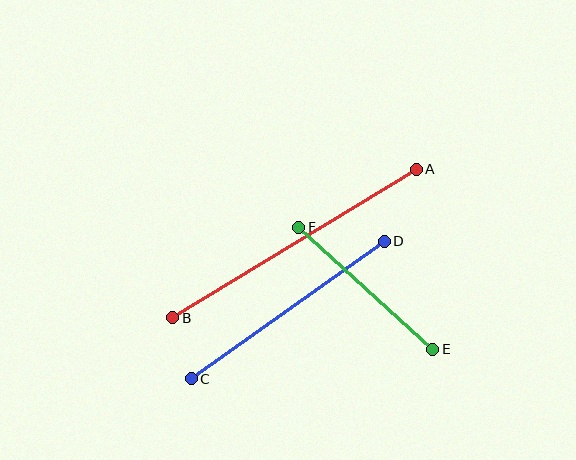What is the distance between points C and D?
The distance is approximately 237 pixels.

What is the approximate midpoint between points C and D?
The midpoint is at approximately (288, 310) pixels.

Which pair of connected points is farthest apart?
Points A and B are farthest apart.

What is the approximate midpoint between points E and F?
The midpoint is at approximately (366, 288) pixels.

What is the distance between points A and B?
The distance is approximately 285 pixels.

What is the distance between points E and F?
The distance is approximately 182 pixels.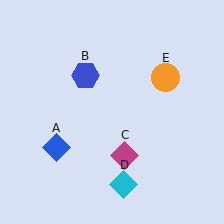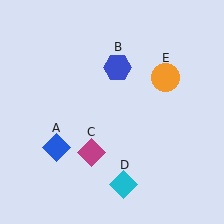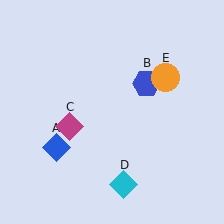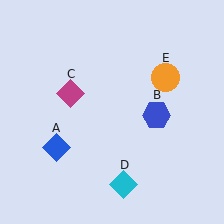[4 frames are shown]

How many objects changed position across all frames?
2 objects changed position: blue hexagon (object B), magenta diamond (object C).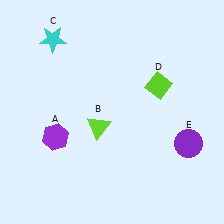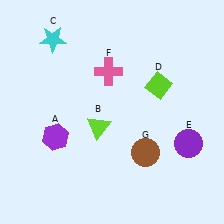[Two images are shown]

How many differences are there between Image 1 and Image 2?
There are 2 differences between the two images.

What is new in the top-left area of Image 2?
A pink cross (F) was added in the top-left area of Image 2.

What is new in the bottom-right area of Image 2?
A brown circle (G) was added in the bottom-right area of Image 2.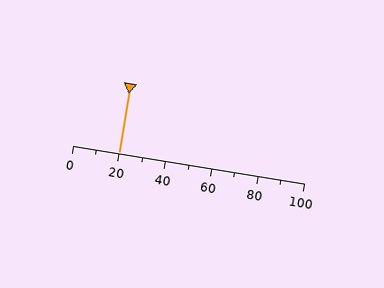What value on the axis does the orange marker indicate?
The marker indicates approximately 20.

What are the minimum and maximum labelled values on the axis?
The axis runs from 0 to 100.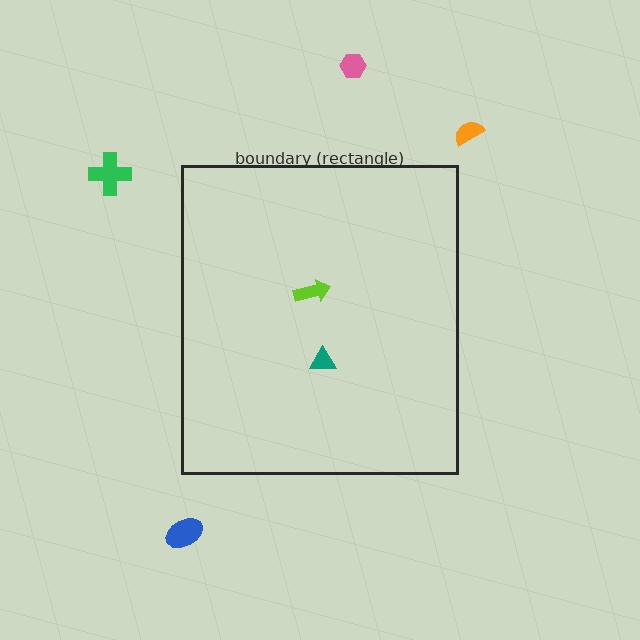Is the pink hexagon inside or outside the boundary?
Outside.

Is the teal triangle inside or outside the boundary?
Inside.